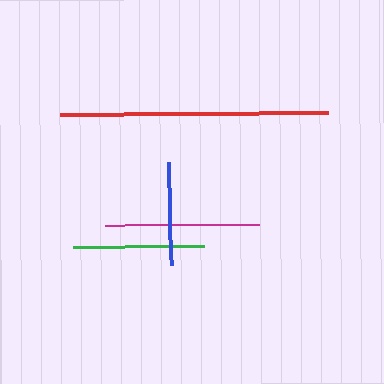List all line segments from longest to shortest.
From longest to shortest: red, magenta, green, blue.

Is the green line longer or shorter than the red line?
The red line is longer than the green line.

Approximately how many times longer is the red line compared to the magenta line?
The red line is approximately 1.7 times the length of the magenta line.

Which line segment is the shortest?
The blue line is the shortest at approximately 103 pixels.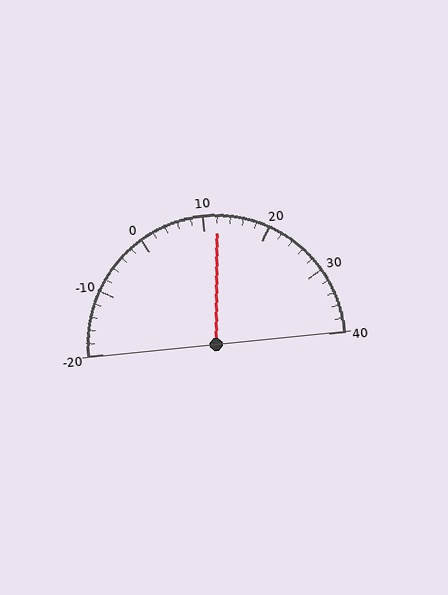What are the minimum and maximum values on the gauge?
The gauge ranges from -20 to 40.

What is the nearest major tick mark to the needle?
The nearest major tick mark is 10.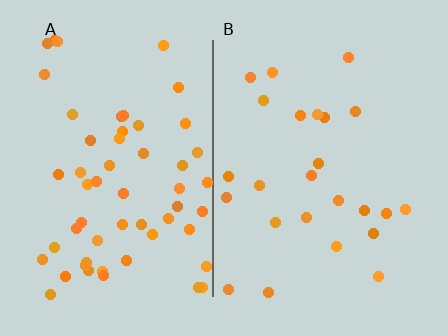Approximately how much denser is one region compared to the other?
Approximately 2.3× — region A over region B.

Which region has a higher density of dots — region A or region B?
A (the left).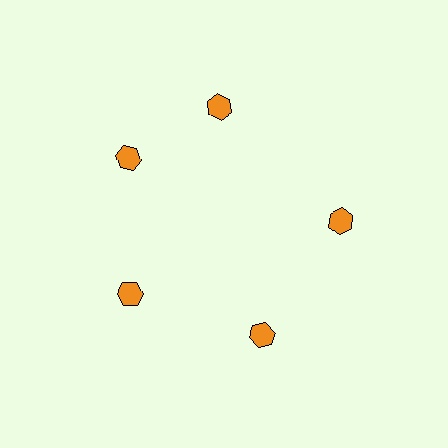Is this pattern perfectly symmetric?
No. The 5 orange hexagons are arranged in a ring, but one element near the 1 o'clock position is rotated out of alignment along the ring, breaking the 5-fold rotational symmetry.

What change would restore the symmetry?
The symmetry would be restored by rotating it back into even spacing with its neighbors so that all 5 hexagons sit at equal angles and equal distance from the center.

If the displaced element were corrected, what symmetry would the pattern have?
It would have 5-fold rotational symmetry — the pattern would map onto itself every 72 degrees.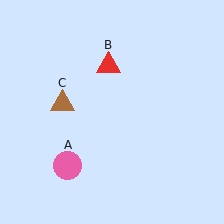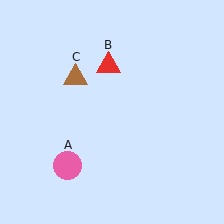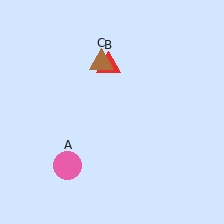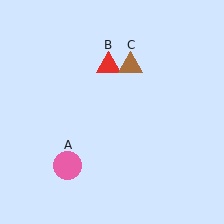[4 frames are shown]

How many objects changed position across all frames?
1 object changed position: brown triangle (object C).